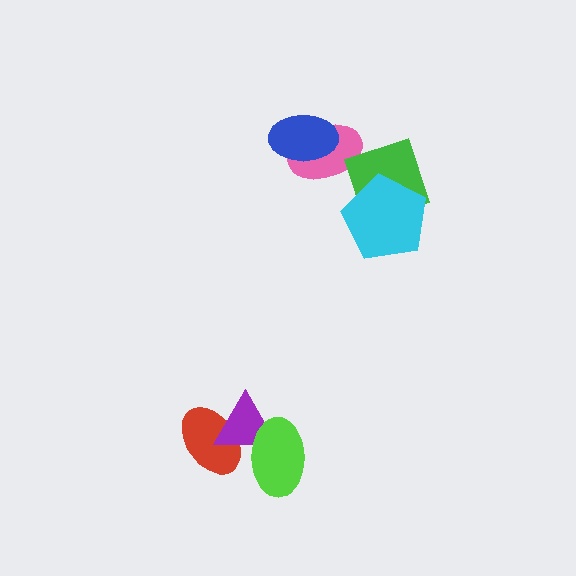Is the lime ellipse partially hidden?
No, no other shape covers it.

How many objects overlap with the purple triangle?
2 objects overlap with the purple triangle.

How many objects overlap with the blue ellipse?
1 object overlaps with the blue ellipse.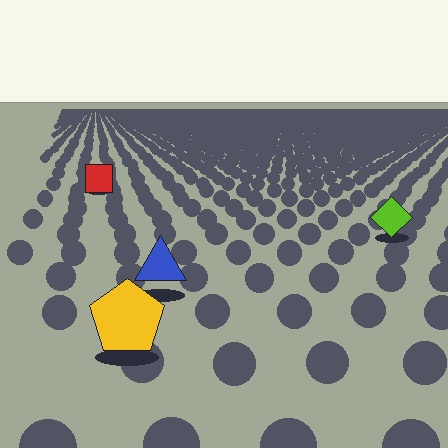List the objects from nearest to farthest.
From nearest to farthest: the yellow pentagon, the blue triangle, the lime diamond, the red square.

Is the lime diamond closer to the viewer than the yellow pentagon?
No. The yellow pentagon is closer — you can tell from the texture gradient: the ground texture is coarser near it.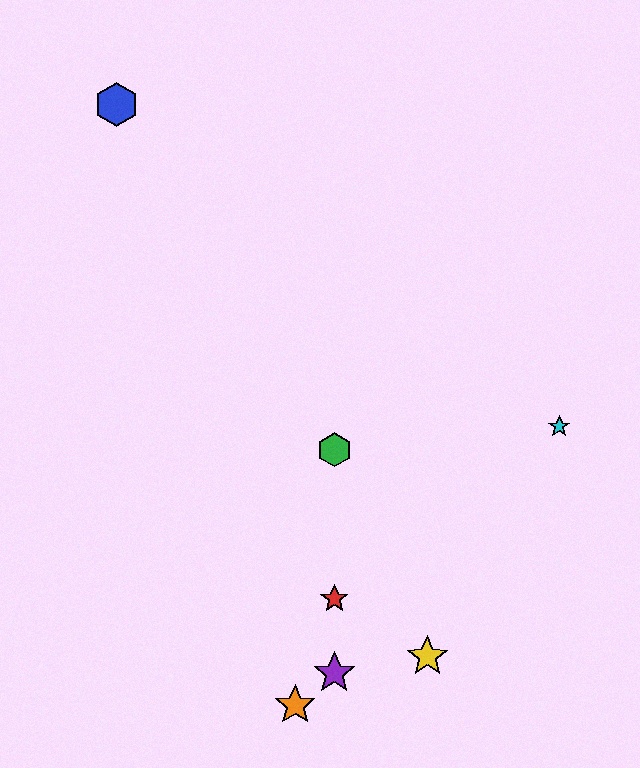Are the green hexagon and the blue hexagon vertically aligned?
No, the green hexagon is at x≈334 and the blue hexagon is at x≈116.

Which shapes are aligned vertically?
The red star, the green hexagon, the purple star are aligned vertically.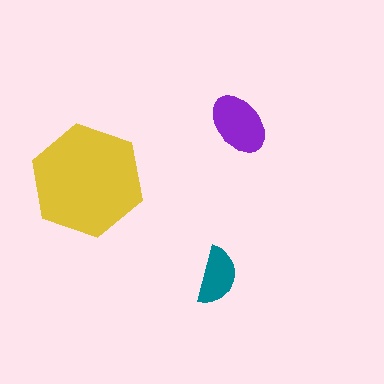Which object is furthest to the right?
The purple ellipse is rightmost.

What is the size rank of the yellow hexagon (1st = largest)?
1st.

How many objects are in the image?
There are 3 objects in the image.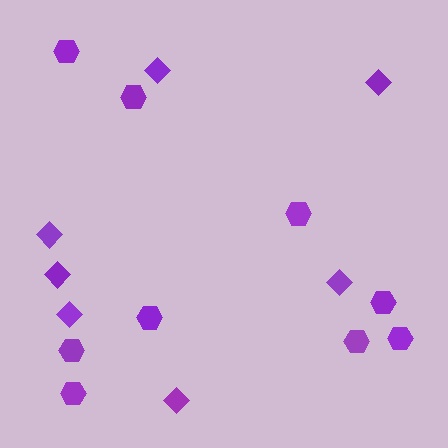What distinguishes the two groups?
There are 2 groups: one group of hexagons (9) and one group of diamonds (7).